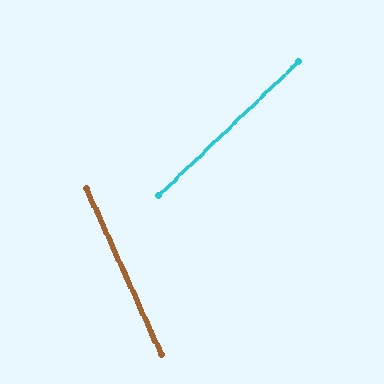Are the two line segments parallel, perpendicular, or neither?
Neither parallel nor perpendicular — they differ by about 71°.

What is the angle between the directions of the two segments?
Approximately 71 degrees.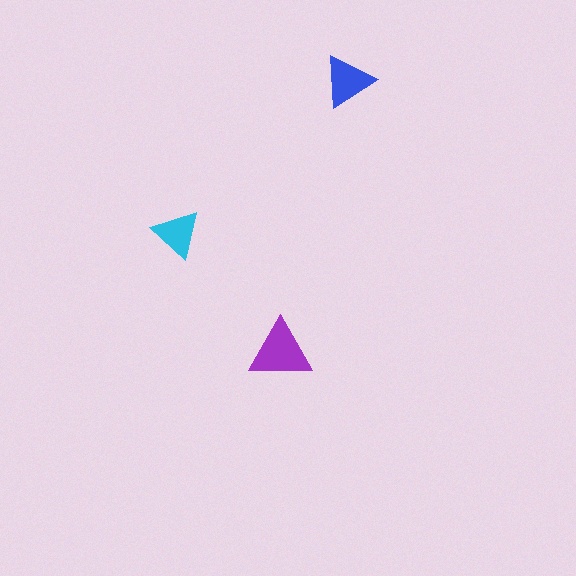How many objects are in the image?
There are 3 objects in the image.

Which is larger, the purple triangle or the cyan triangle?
The purple one.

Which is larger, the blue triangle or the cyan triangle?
The blue one.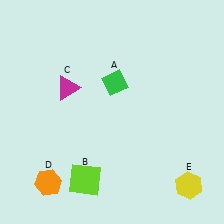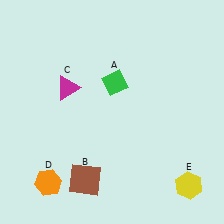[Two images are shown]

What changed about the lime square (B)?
In Image 1, B is lime. In Image 2, it changed to brown.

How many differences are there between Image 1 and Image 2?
There is 1 difference between the two images.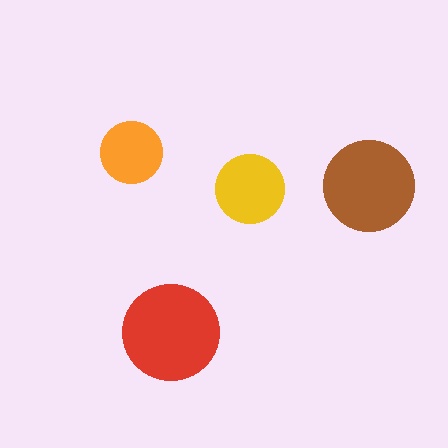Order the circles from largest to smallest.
the red one, the brown one, the yellow one, the orange one.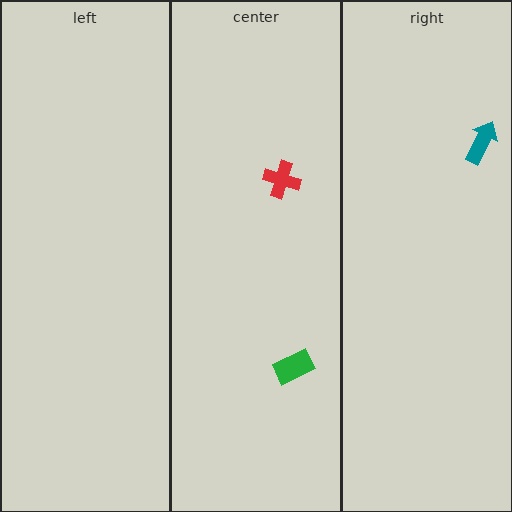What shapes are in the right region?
The teal arrow.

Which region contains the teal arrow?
The right region.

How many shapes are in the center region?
2.